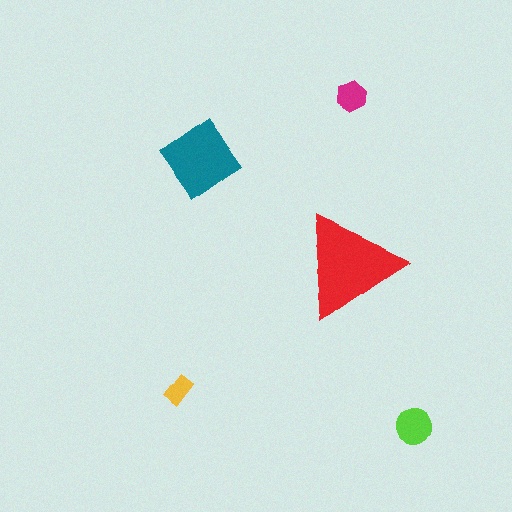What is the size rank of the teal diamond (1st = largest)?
2nd.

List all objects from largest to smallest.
The red triangle, the teal diamond, the lime circle, the magenta hexagon, the yellow rectangle.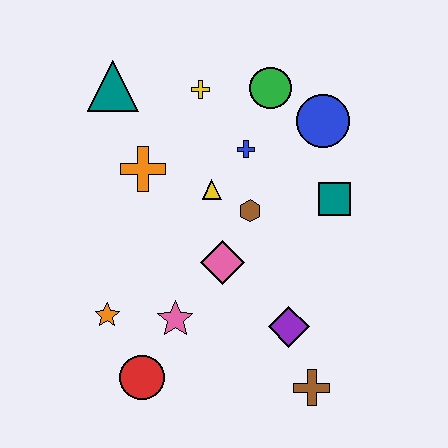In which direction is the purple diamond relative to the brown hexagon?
The purple diamond is below the brown hexagon.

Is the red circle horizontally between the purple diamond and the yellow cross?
No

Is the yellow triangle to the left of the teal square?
Yes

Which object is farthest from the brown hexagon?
The red circle is farthest from the brown hexagon.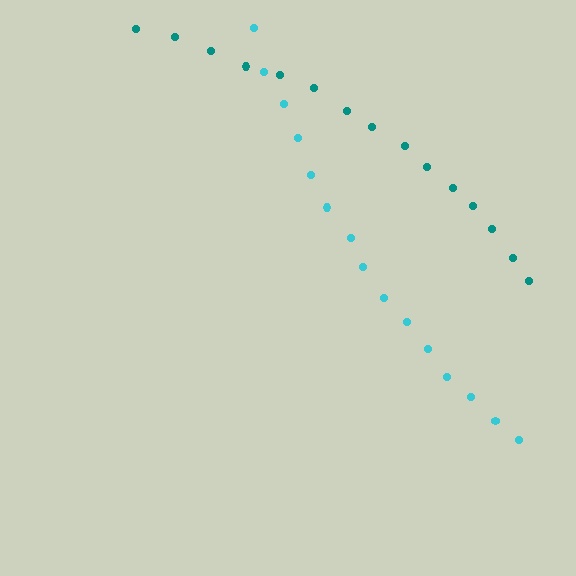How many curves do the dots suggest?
There are 2 distinct paths.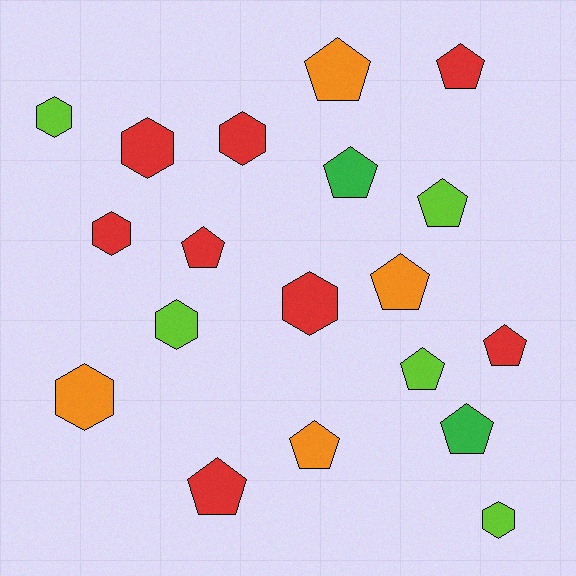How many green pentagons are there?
There are 2 green pentagons.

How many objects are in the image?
There are 19 objects.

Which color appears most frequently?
Red, with 8 objects.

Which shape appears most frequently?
Pentagon, with 11 objects.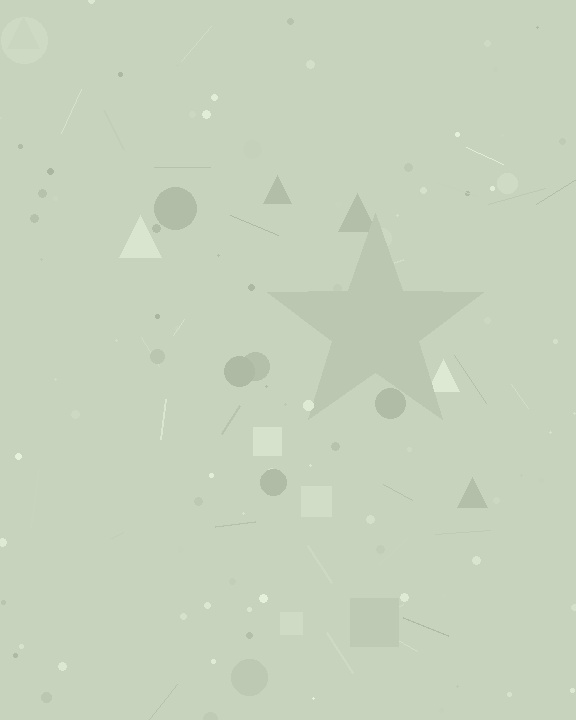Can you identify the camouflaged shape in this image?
The camouflaged shape is a star.